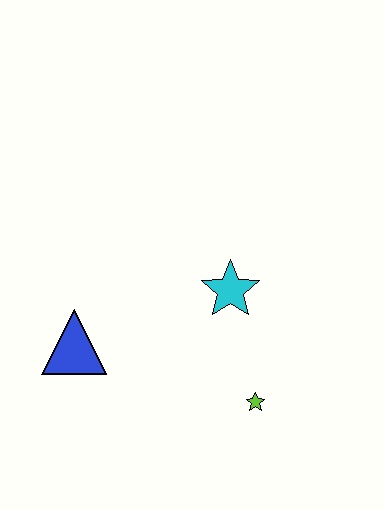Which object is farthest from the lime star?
The blue triangle is farthest from the lime star.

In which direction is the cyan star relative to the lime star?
The cyan star is above the lime star.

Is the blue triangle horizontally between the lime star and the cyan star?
No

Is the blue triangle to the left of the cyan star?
Yes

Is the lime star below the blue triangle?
Yes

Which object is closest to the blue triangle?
The cyan star is closest to the blue triangle.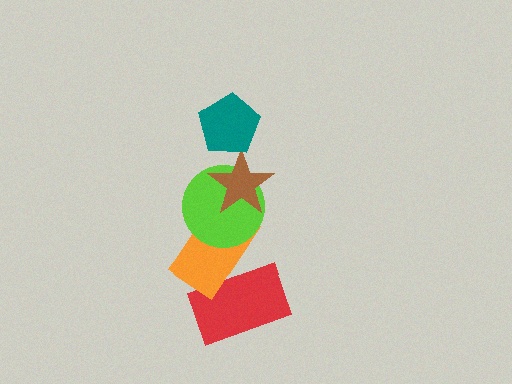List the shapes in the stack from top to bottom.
From top to bottom: the teal pentagon, the brown star, the lime circle, the orange rectangle, the red rectangle.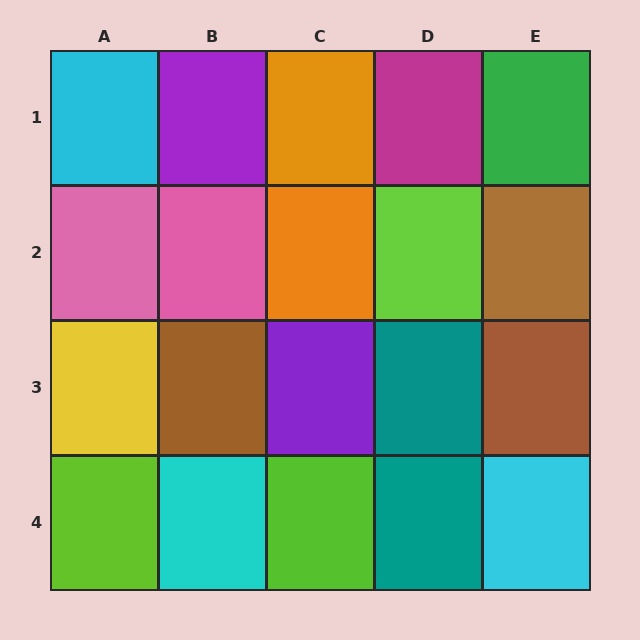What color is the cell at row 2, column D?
Lime.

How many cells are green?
1 cell is green.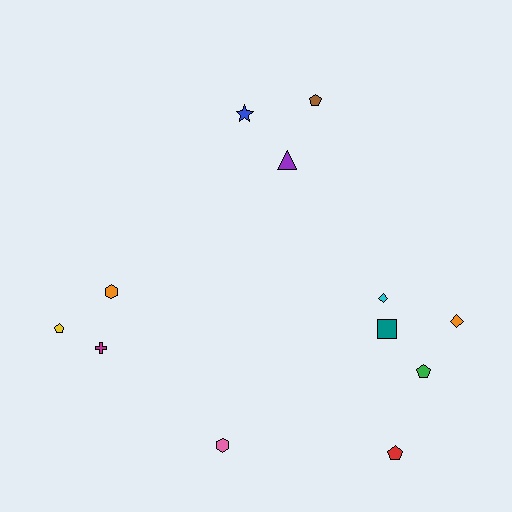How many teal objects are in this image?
There is 1 teal object.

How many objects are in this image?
There are 12 objects.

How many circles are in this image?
There are no circles.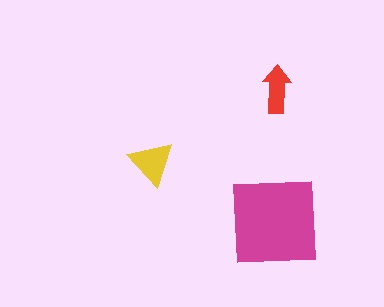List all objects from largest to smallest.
The magenta square, the yellow triangle, the red arrow.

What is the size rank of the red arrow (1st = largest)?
3rd.